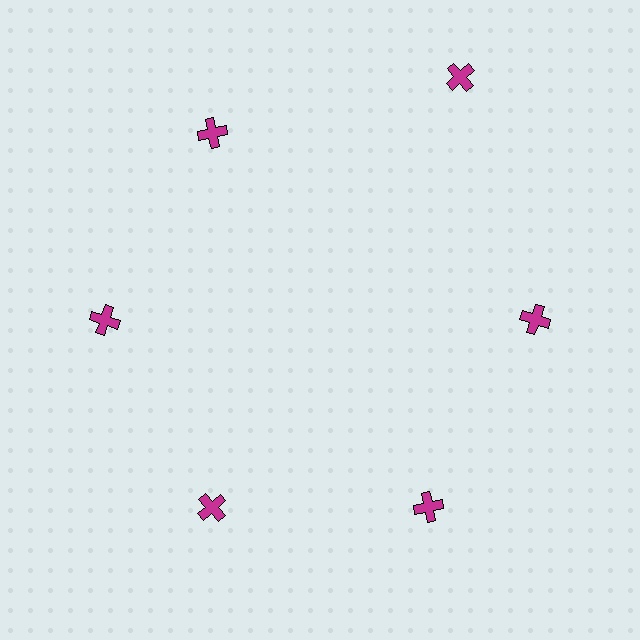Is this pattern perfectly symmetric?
No. The 6 magenta crosses are arranged in a ring, but one element near the 1 o'clock position is pushed outward from the center, breaking the 6-fold rotational symmetry.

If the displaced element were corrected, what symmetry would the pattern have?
It would have 6-fold rotational symmetry — the pattern would map onto itself every 60 degrees.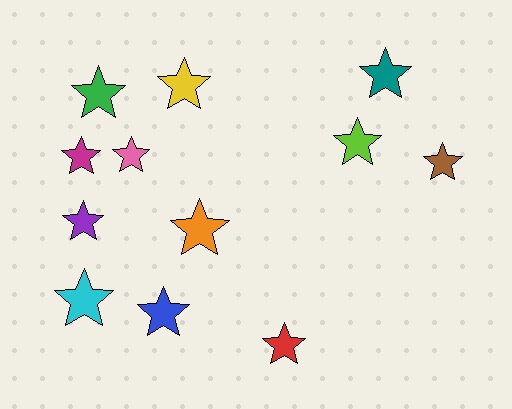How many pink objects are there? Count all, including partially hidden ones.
There is 1 pink object.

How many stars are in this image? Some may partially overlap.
There are 12 stars.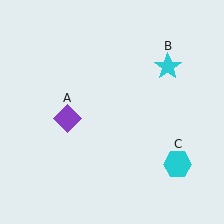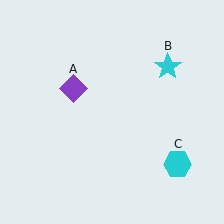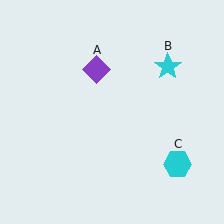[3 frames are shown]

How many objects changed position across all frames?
1 object changed position: purple diamond (object A).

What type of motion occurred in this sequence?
The purple diamond (object A) rotated clockwise around the center of the scene.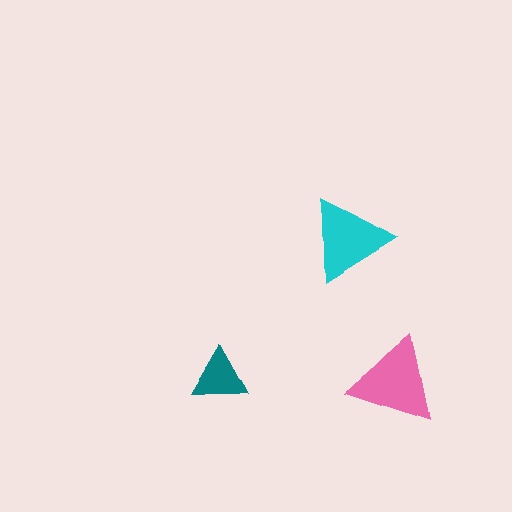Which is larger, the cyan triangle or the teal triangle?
The cyan one.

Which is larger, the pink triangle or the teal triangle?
The pink one.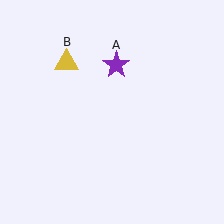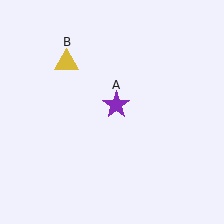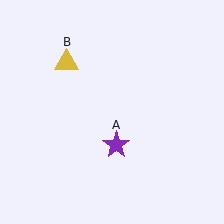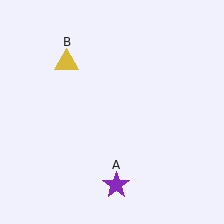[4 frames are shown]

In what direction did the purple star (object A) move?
The purple star (object A) moved down.